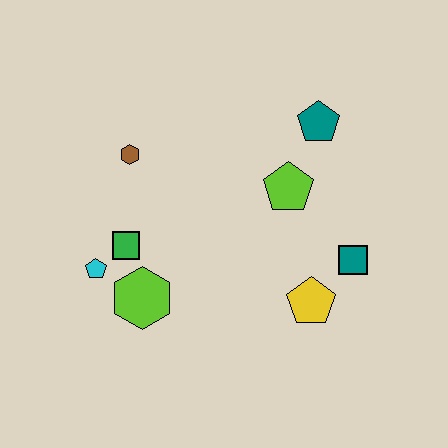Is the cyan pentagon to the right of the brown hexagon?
No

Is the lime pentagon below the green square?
No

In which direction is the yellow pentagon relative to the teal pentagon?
The yellow pentagon is below the teal pentagon.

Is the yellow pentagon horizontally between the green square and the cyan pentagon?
No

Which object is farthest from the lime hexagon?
The teal pentagon is farthest from the lime hexagon.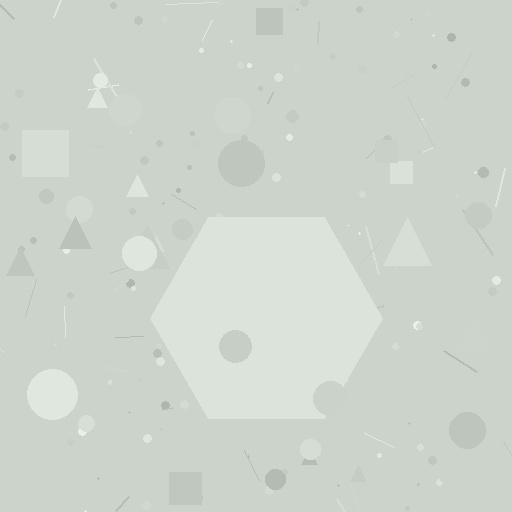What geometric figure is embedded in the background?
A hexagon is embedded in the background.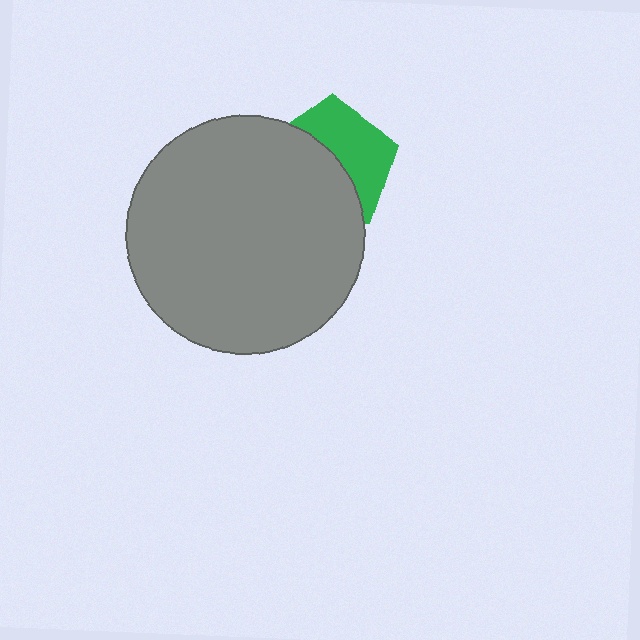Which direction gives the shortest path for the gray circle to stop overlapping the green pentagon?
Moving toward the lower-left gives the shortest separation.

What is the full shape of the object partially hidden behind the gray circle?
The partially hidden object is a green pentagon.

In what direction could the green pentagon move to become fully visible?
The green pentagon could move toward the upper-right. That would shift it out from behind the gray circle entirely.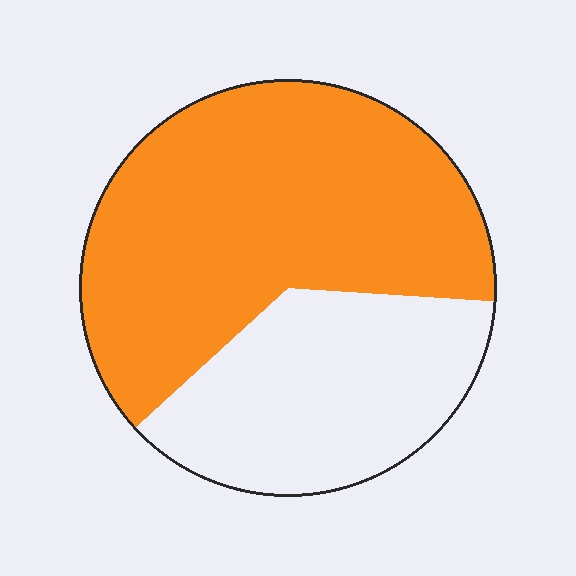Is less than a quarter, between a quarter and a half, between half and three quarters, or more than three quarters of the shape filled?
Between half and three quarters.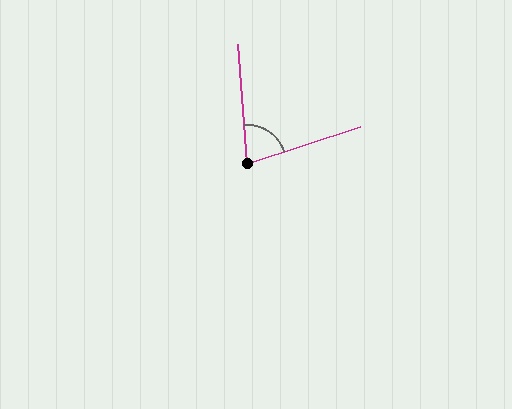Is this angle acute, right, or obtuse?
It is acute.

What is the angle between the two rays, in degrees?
Approximately 76 degrees.